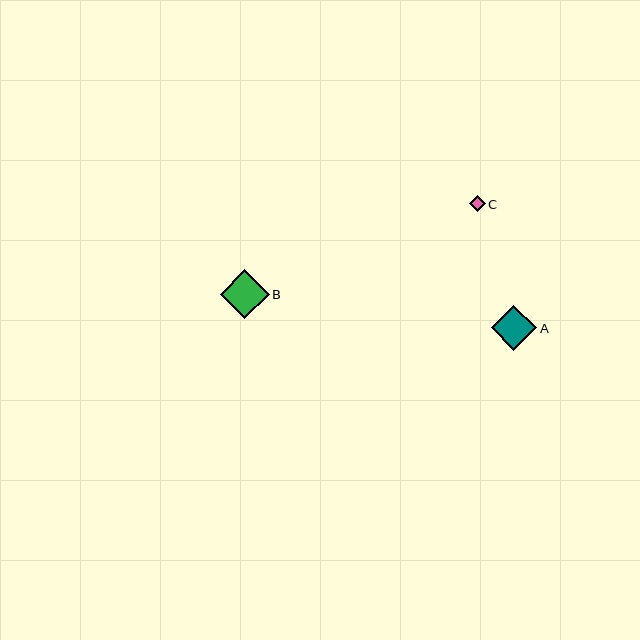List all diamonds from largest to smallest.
From largest to smallest: B, A, C.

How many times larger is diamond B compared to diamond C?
Diamond B is approximately 3.2 times the size of diamond C.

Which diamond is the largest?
Diamond B is the largest with a size of approximately 49 pixels.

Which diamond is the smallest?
Diamond C is the smallest with a size of approximately 16 pixels.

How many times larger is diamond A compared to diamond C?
Diamond A is approximately 2.9 times the size of diamond C.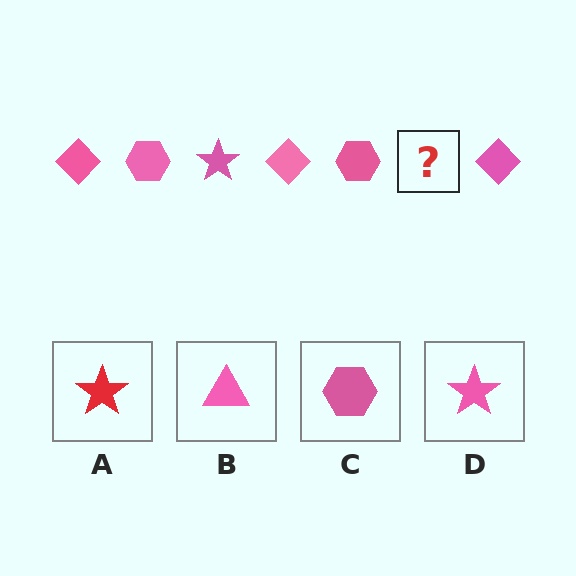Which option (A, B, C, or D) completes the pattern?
D.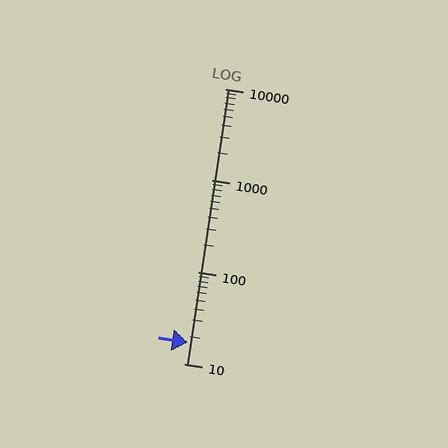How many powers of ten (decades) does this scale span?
The scale spans 3 decades, from 10 to 10000.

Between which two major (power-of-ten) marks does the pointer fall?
The pointer is between 10 and 100.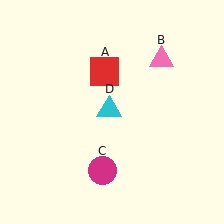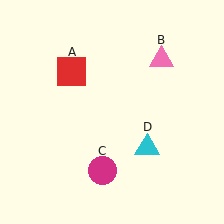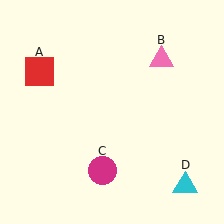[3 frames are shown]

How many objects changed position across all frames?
2 objects changed position: red square (object A), cyan triangle (object D).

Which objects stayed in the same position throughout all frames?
Pink triangle (object B) and magenta circle (object C) remained stationary.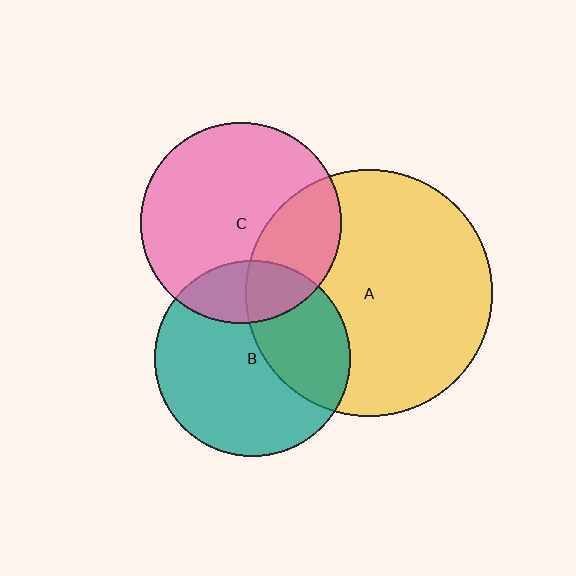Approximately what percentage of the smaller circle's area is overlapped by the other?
Approximately 20%.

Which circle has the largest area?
Circle A (yellow).